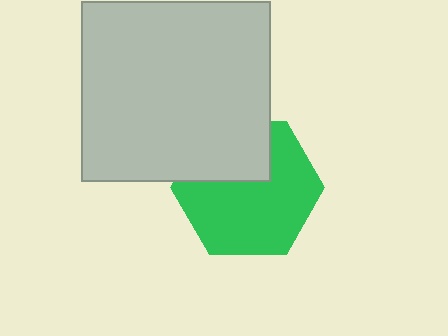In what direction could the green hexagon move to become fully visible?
The green hexagon could move down. That would shift it out from behind the light gray rectangle entirely.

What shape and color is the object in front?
The object in front is a light gray rectangle.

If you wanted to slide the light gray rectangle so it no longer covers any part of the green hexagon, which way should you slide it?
Slide it up — that is the most direct way to separate the two shapes.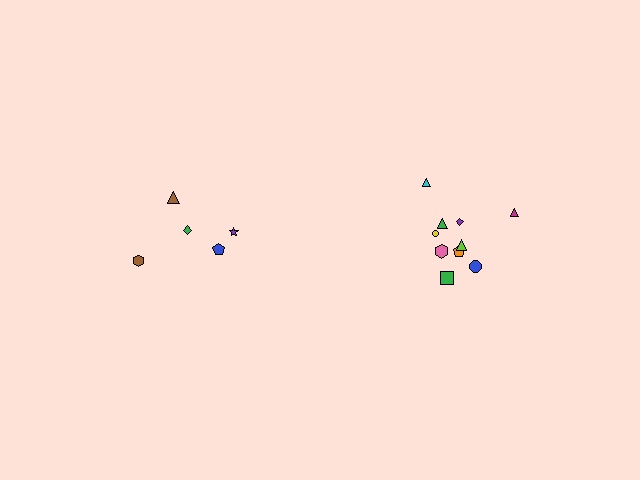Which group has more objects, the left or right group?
The right group.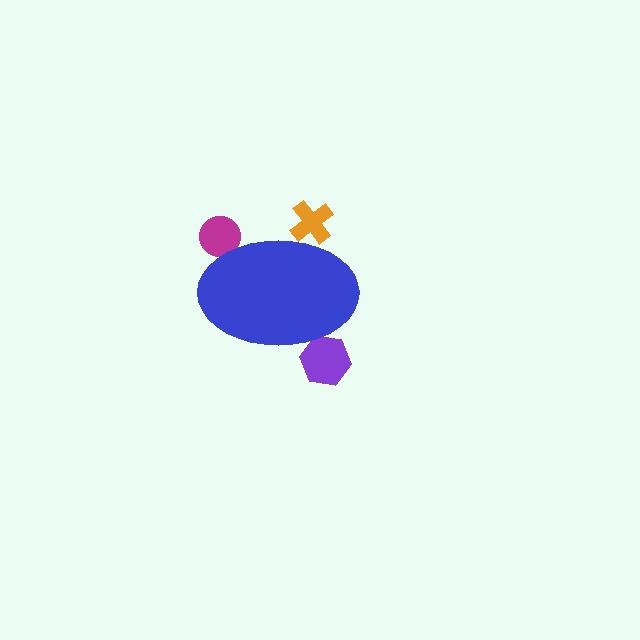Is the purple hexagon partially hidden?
Yes, the purple hexagon is partially hidden behind the blue ellipse.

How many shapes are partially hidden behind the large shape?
3 shapes are partially hidden.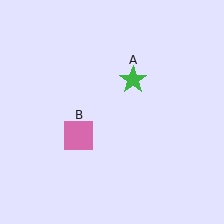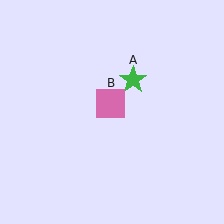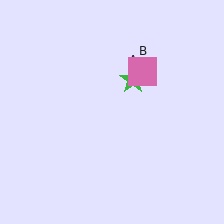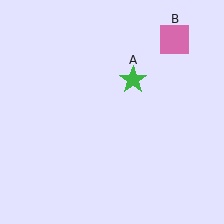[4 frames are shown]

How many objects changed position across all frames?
1 object changed position: pink square (object B).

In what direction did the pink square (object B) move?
The pink square (object B) moved up and to the right.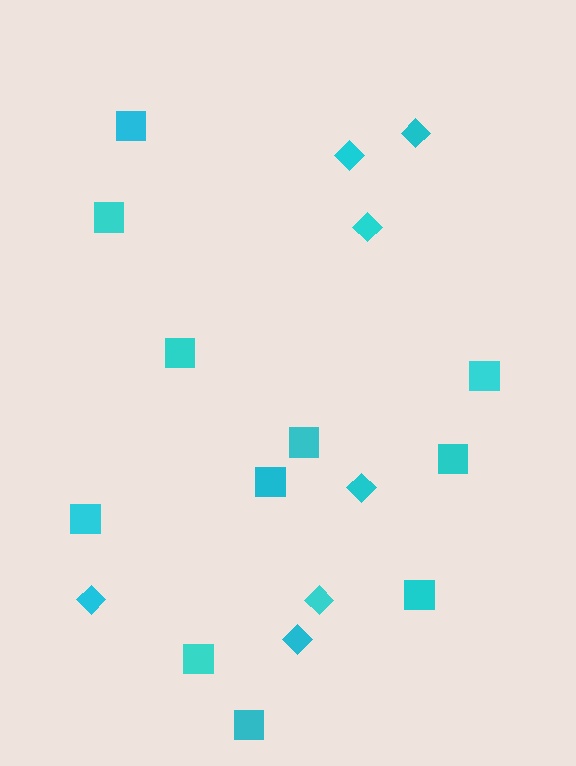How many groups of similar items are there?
There are 2 groups: one group of squares (11) and one group of diamonds (7).